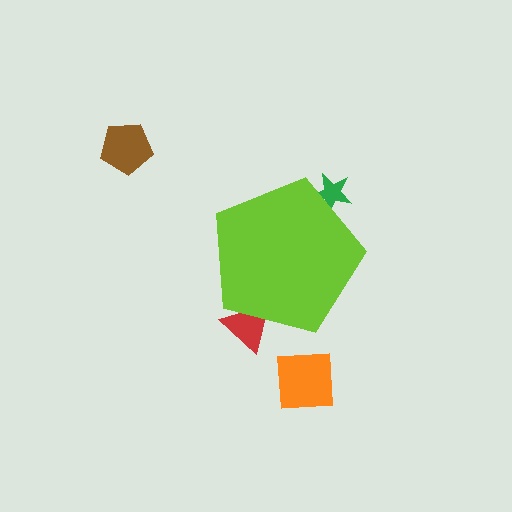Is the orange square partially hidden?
No, the orange square is fully visible.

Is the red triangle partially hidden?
Yes, the red triangle is partially hidden behind the lime pentagon.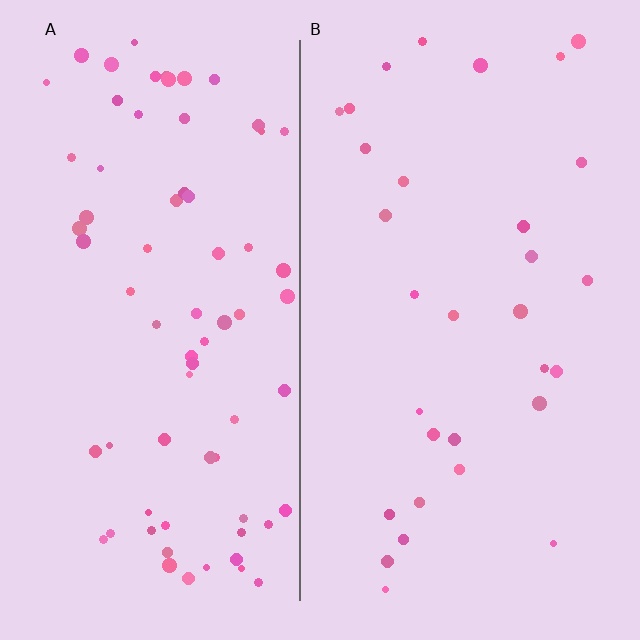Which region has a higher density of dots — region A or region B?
A (the left).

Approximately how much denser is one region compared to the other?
Approximately 2.3× — region A over region B.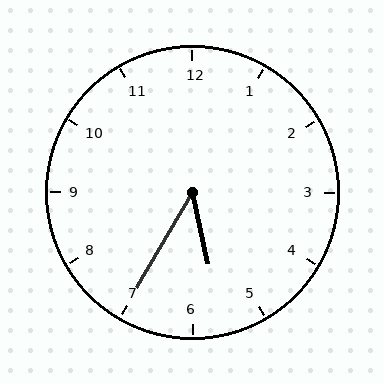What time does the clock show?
5:35.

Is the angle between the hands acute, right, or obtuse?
It is acute.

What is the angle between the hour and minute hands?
Approximately 42 degrees.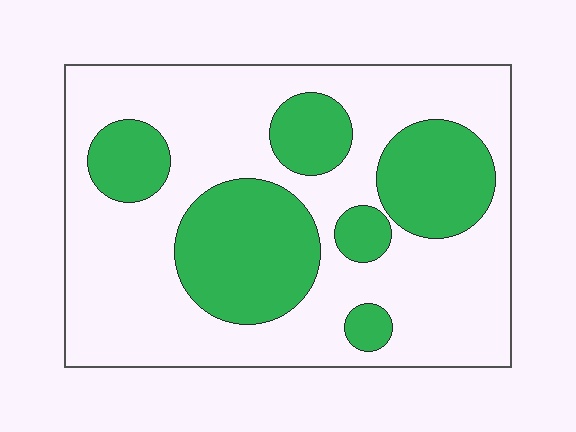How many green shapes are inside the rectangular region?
6.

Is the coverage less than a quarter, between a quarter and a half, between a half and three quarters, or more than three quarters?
Between a quarter and a half.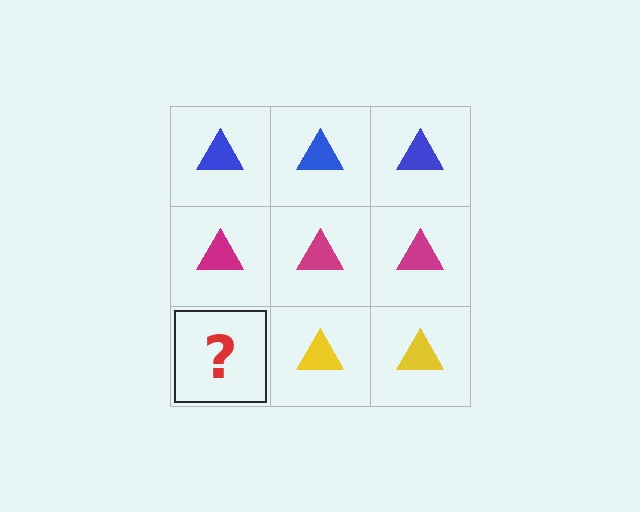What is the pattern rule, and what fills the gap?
The rule is that each row has a consistent color. The gap should be filled with a yellow triangle.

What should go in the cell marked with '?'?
The missing cell should contain a yellow triangle.